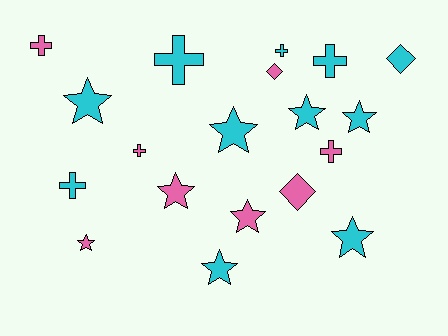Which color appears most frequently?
Cyan, with 11 objects.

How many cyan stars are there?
There are 6 cyan stars.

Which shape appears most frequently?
Star, with 9 objects.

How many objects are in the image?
There are 19 objects.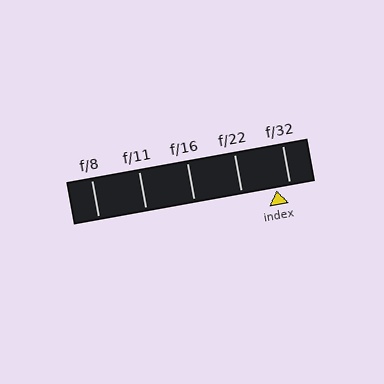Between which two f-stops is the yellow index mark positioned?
The index mark is between f/22 and f/32.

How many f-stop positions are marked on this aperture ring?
There are 5 f-stop positions marked.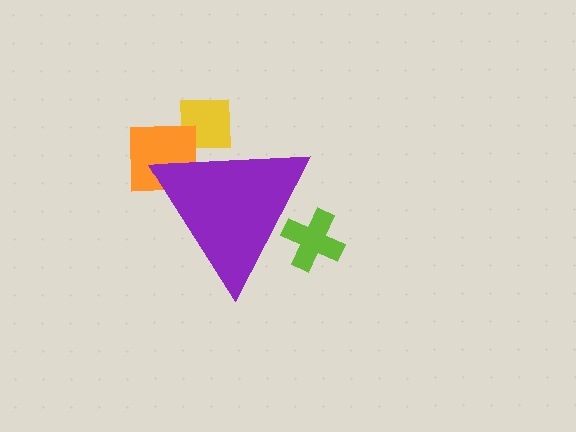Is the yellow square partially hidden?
Yes, the yellow square is partially hidden behind the purple triangle.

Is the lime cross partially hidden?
Yes, the lime cross is partially hidden behind the purple triangle.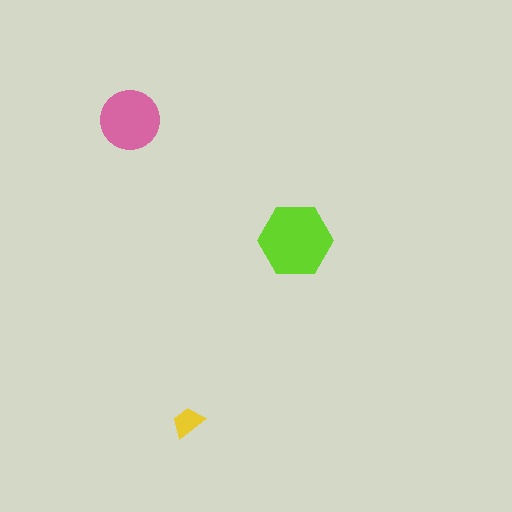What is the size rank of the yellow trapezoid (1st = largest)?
3rd.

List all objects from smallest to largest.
The yellow trapezoid, the pink circle, the lime hexagon.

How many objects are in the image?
There are 3 objects in the image.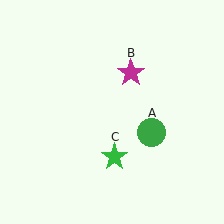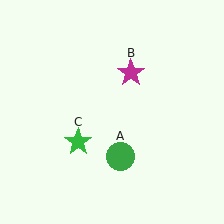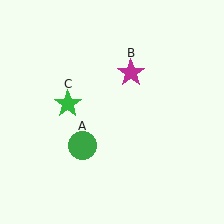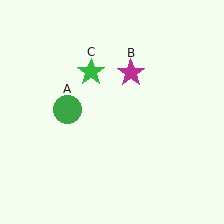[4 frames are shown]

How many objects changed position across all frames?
2 objects changed position: green circle (object A), green star (object C).